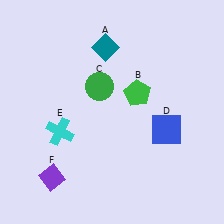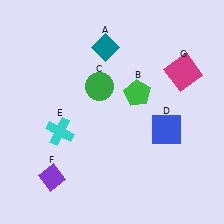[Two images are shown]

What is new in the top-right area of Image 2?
A magenta square (G) was added in the top-right area of Image 2.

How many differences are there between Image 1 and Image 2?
There is 1 difference between the two images.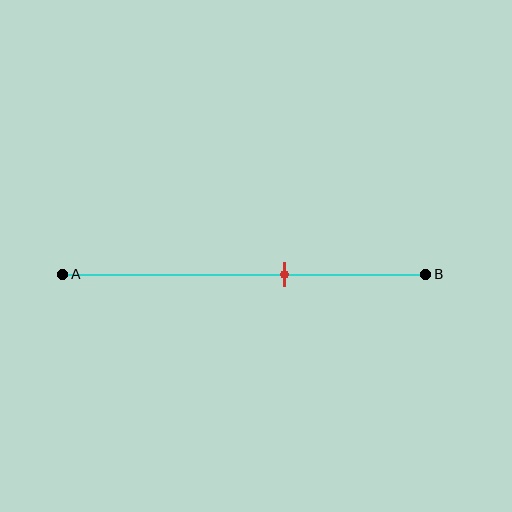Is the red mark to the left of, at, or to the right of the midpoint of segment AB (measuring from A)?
The red mark is to the right of the midpoint of segment AB.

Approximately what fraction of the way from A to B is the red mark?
The red mark is approximately 60% of the way from A to B.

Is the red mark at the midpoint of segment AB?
No, the mark is at about 60% from A, not at the 50% midpoint.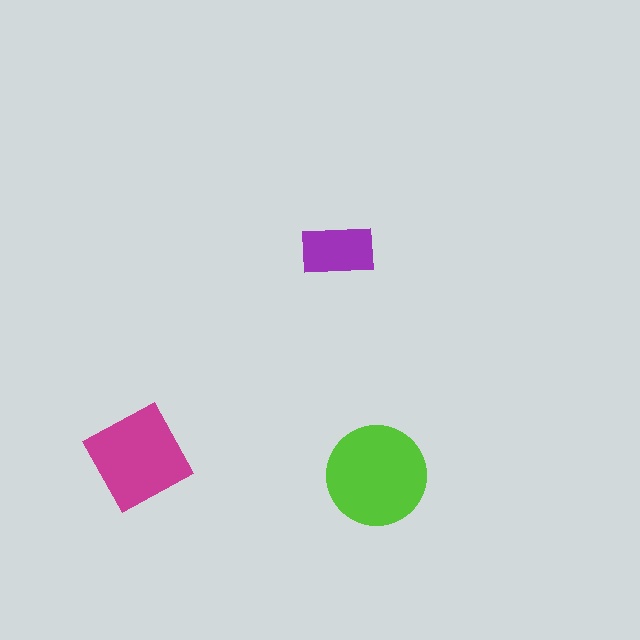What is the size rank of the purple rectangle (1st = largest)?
3rd.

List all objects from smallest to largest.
The purple rectangle, the magenta diamond, the lime circle.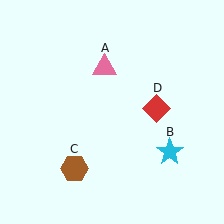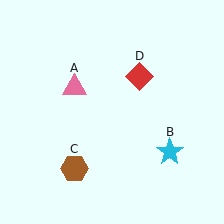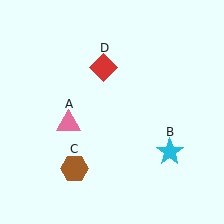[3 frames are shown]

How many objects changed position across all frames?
2 objects changed position: pink triangle (object A), red diamond (object D).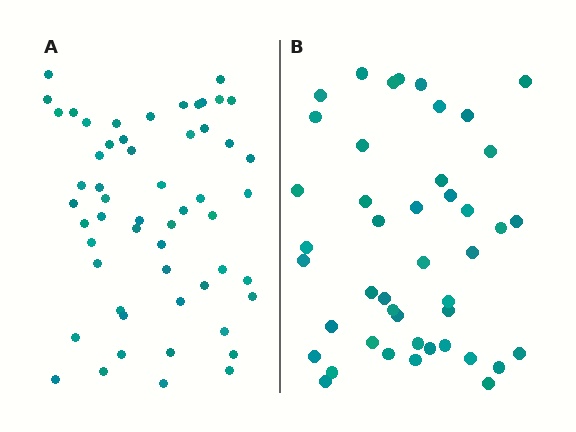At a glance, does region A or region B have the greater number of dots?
Region A (the left region) has more dots.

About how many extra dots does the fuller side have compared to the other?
Region A has roughly 12 or so more dots than region B.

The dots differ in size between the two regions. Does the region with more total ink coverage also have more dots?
No. Region B has more total ink coverage because its dots are larger, but region A actually contains more individual dots. Total area can be misleading — the number of items is what matters here.